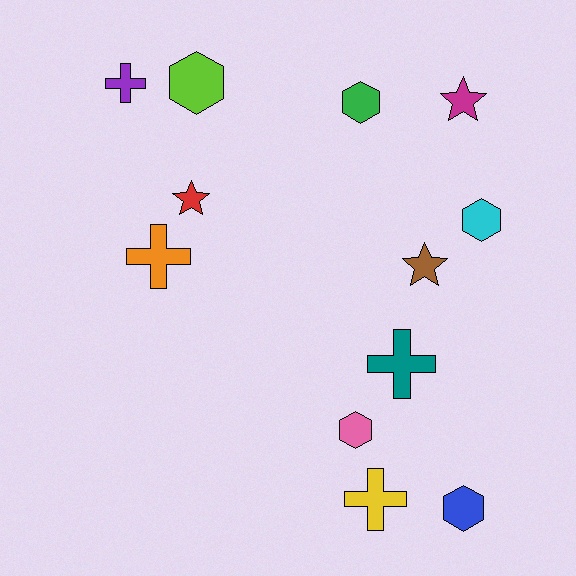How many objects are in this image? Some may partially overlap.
There are 12 objects.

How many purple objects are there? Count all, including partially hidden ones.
There is 1 purple object.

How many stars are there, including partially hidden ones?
There are 3 stars.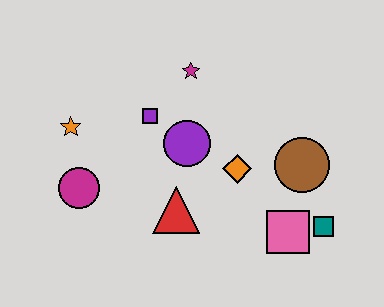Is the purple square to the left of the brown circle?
Yes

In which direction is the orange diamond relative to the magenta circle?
The orange diamond is to the right of the magenta circle.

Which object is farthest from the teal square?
The orange star is farthest from the teal square.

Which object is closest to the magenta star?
The purple square is closest to the magenta star.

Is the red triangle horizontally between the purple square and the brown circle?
Yes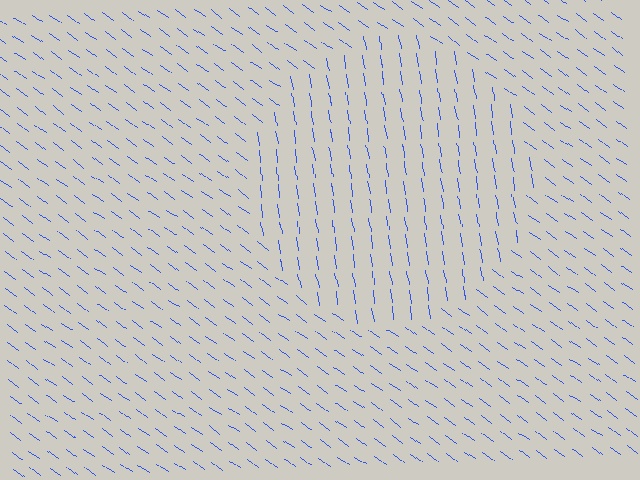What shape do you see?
I see a circle.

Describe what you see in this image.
The image is filled with small blue line segments. A circle region in the image has lines oriented differently from the surrounding lines, creating a visible texture boundary.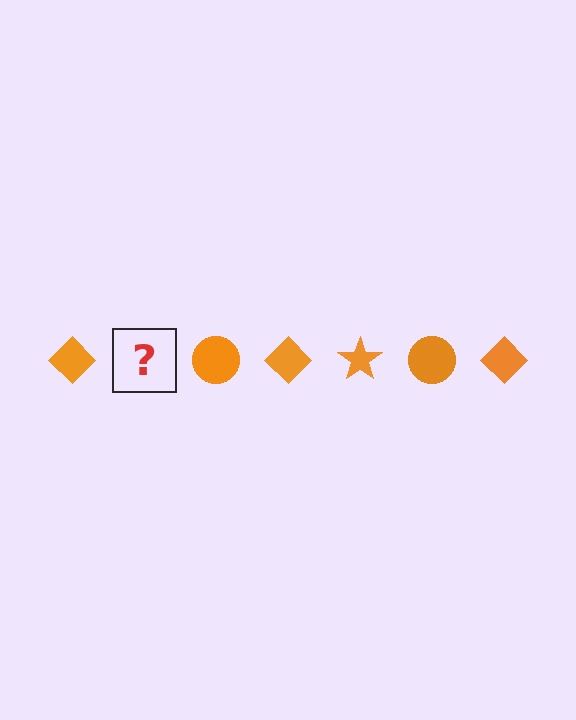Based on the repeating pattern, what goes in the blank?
The blank should be an orange star.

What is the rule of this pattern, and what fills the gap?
The rule is that the pattern cycles through diamond, star, circle shapes in orange. The gap should be filled with an orange star.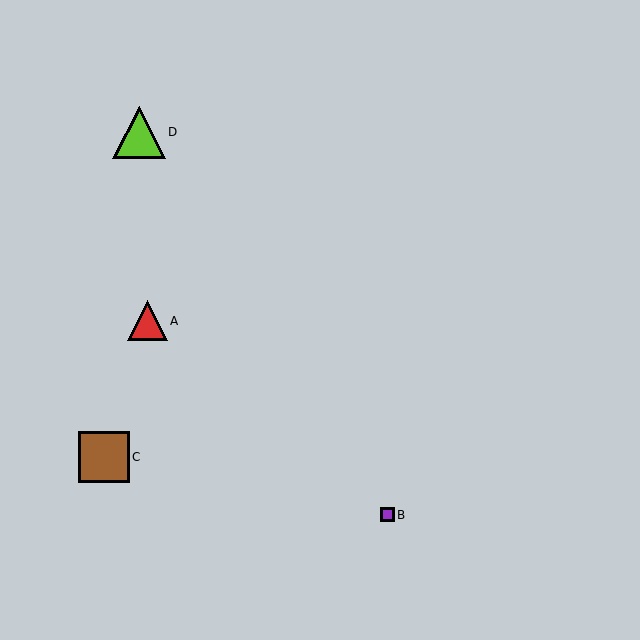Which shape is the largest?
The lime triangle (labeled D) is the largest.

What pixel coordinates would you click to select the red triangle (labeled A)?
Click at (147, 321) to select the red triangle A.